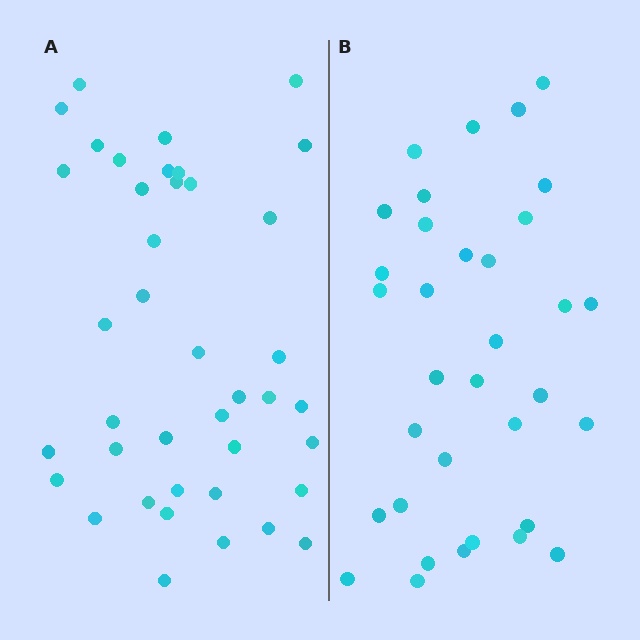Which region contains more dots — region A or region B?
Region A (the left region) has more dots.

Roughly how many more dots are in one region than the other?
Region A has about 6 more dots than region B.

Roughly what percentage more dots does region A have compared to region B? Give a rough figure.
About 20% more.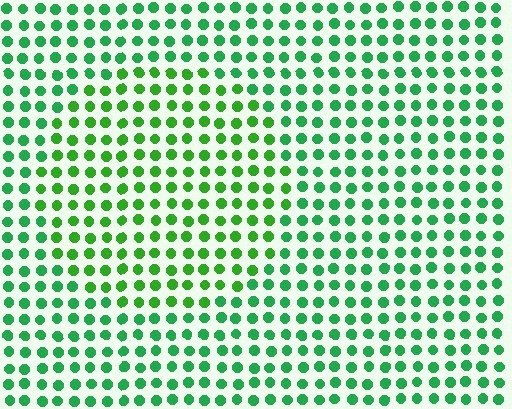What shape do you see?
I see a circle.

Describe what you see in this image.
The image is filled with small green elements in a uniform arrangement. A circle-shaped region is visible where the elements are tinted to a slightly different hue, forming a subtle color boundary.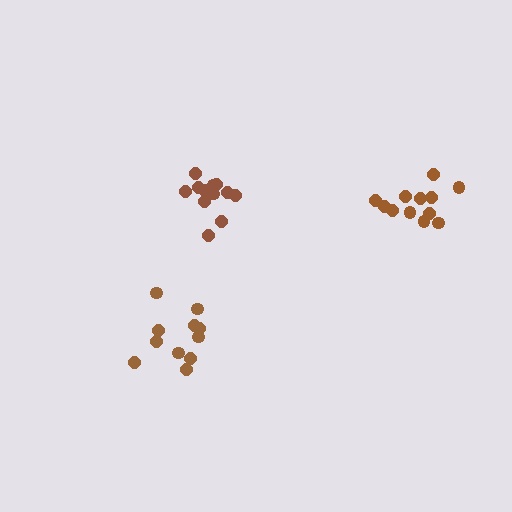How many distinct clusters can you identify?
There are 3 distinct clusters.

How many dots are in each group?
Group 1: 12 dots, Group 2: 14 dots, Group 3: 11 dots (37 total).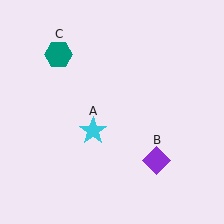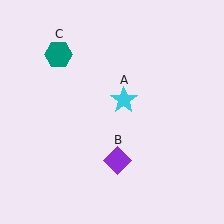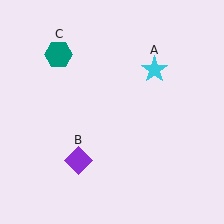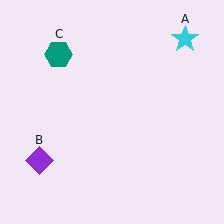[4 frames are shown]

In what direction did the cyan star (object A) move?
The cyan star (object A) moved up and to the right.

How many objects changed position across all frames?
2 objects changed position: cyan star (object A), purple diamond (object B).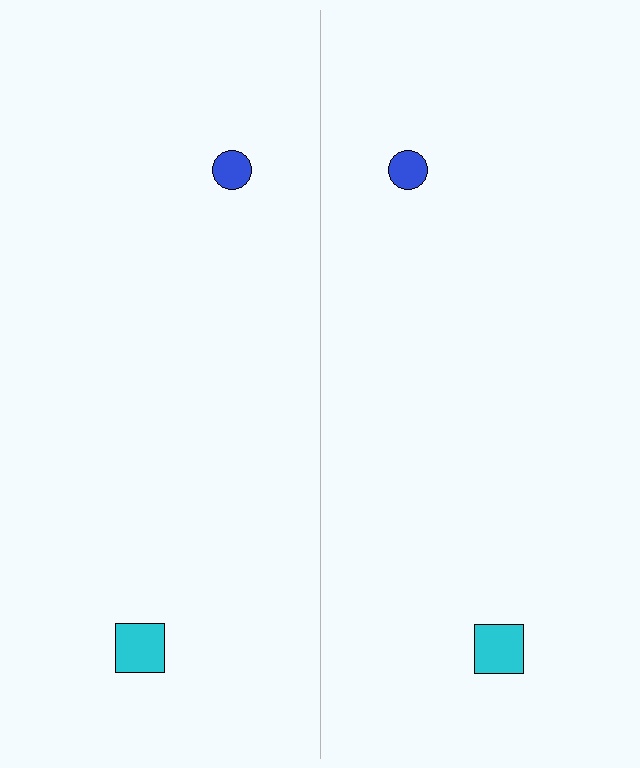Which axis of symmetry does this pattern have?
The pattern has a vertical axis of symmetry running through the center of the image.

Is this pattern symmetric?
Yes, this pattern has bilateral (reflection) symmetry.